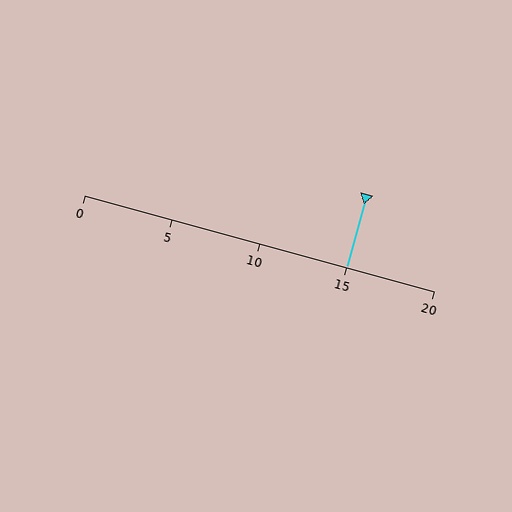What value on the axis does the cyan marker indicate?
The marker indicates approximately 15.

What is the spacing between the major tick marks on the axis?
The major ticks are spaced 5 apart.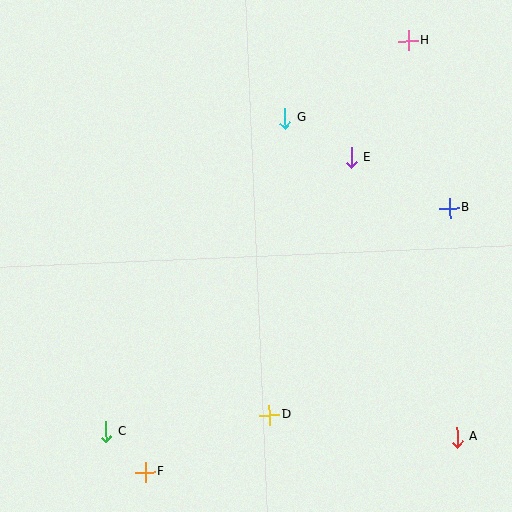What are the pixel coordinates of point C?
Point C is at (106, 432).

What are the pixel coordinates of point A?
Point A is at (457, 437).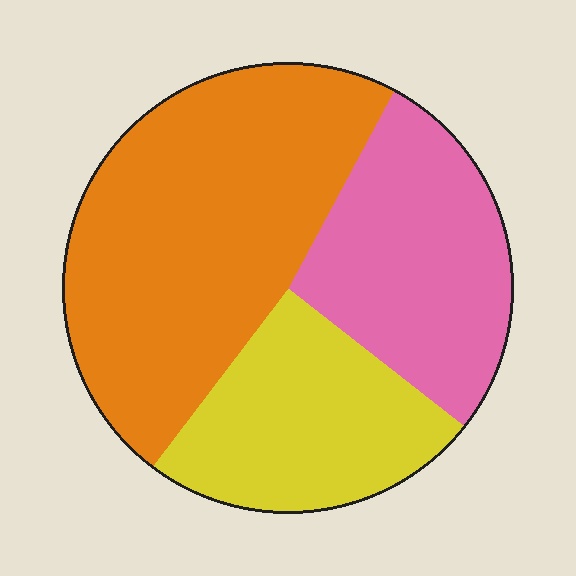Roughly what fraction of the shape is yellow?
Yellow covers about 25% of the shape.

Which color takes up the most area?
Orange, at roughly 50%.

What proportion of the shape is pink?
Pink takes up about one quarter (1/4) of the shape.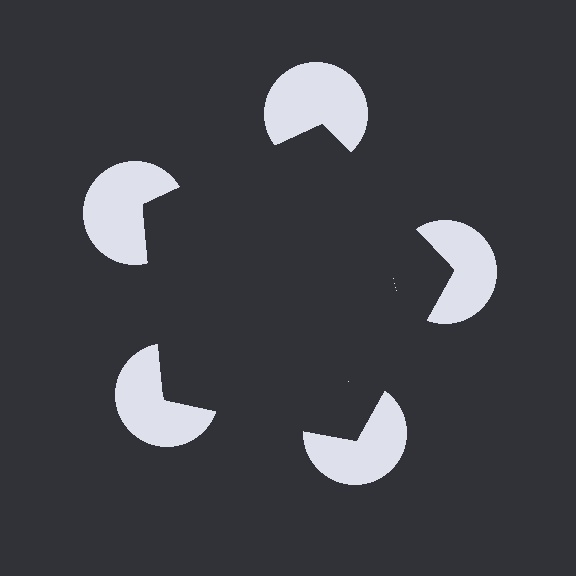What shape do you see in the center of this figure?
An illusory pentagon — its edges are inferred from the aligned wedge cuts in the pac-man discs, not physically drawn.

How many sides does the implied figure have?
5 sides.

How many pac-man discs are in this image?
There are 5 — one at each vertex of the illusory pentagon.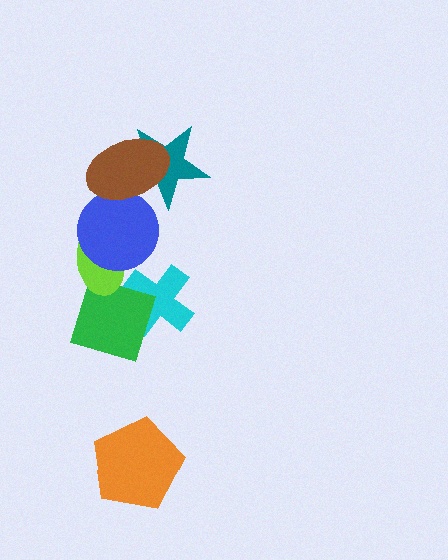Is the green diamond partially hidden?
Yes, it is partially covered by another shape.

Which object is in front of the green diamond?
The lime ellipse is in front of the green diamond.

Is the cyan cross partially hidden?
Yes, it is partially covered by another shape.